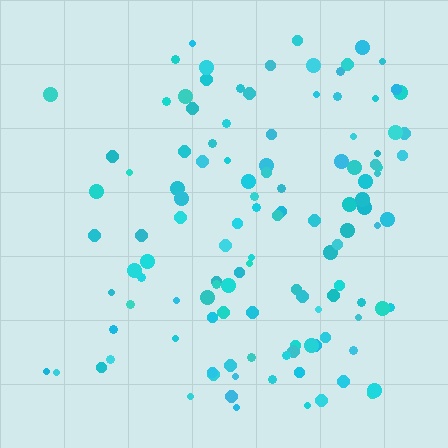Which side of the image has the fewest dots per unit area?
The left.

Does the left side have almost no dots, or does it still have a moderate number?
Still a moderate number, just noticeably fewer than the right.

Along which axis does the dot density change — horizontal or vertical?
Horizontal.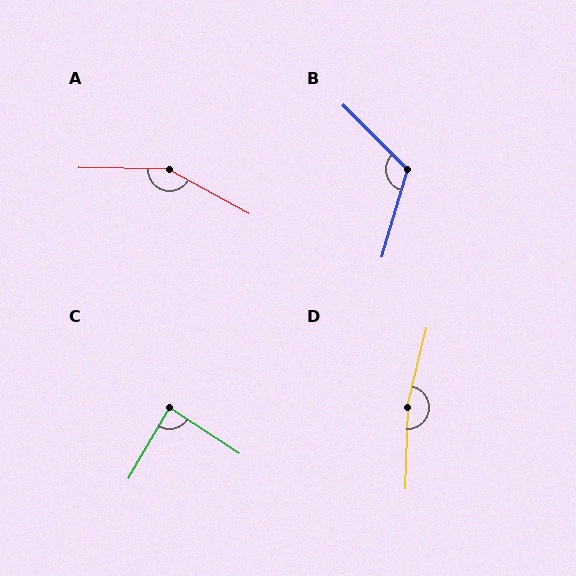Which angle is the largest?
D, at approximately 168 degrees.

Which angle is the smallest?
C, at approximately 87 degrees.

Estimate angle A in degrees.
Approximately 152 degrees.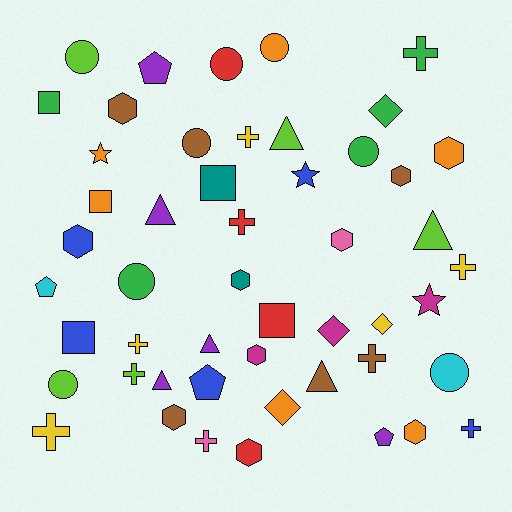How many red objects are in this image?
There are 4 red objects.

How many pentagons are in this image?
There are 4 pentagons.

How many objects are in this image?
There are 50 objects.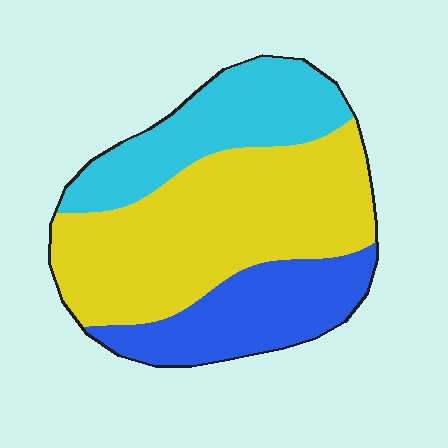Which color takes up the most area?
Yellow, at roughly 50%.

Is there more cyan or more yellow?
Yellow.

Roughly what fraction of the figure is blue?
Blue takes up about one quarter (1/4) of the figure.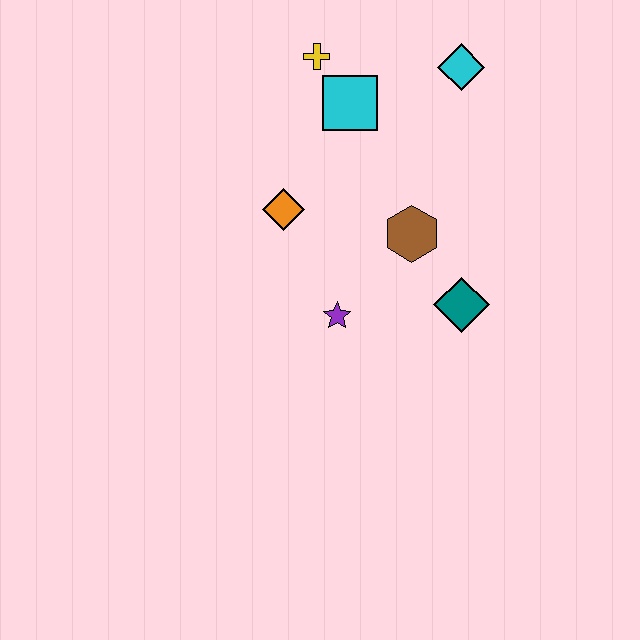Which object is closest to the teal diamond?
The brown hexagon is closest to the teal diamond.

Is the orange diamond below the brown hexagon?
No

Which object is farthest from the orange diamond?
The cyan diamond is farthest from the orange diamond.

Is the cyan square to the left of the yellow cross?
No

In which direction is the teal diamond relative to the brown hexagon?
The teal diamond is below the brown hexagon.